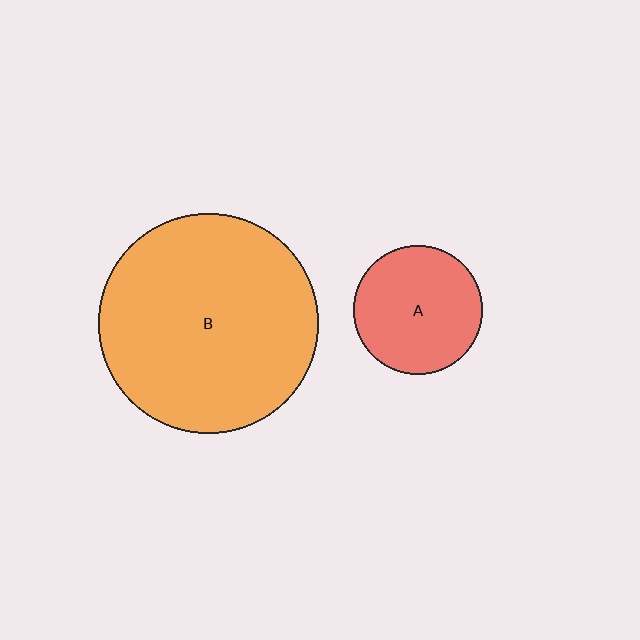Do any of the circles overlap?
No, none of the circles overlap.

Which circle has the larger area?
Circle B (orange).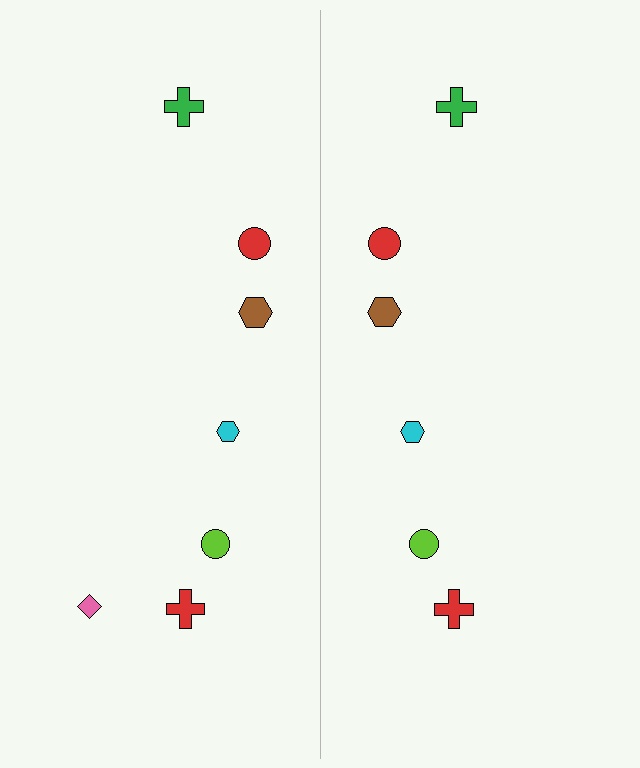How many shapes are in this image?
There are 13 shapes in this image.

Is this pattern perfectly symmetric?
No, the pattern is not perfectly symmetric. A pink diamond is missing from the right side.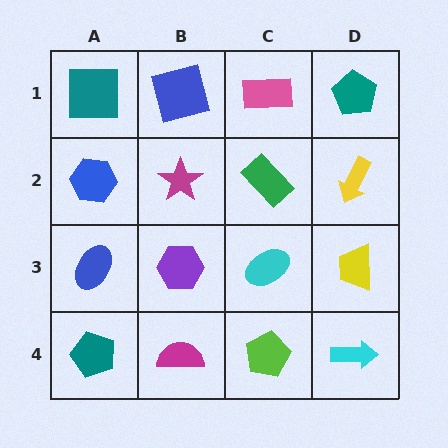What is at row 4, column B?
A magenta semicircle.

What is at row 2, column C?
A green rectangle.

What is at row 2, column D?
A yellow arrow.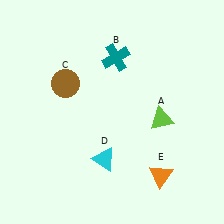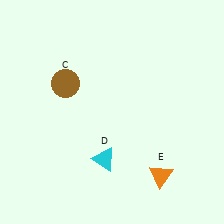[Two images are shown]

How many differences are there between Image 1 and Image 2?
There are 2 differences between the two images.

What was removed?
The teal cross (B), the lime triangle (A) were removed in Image 2.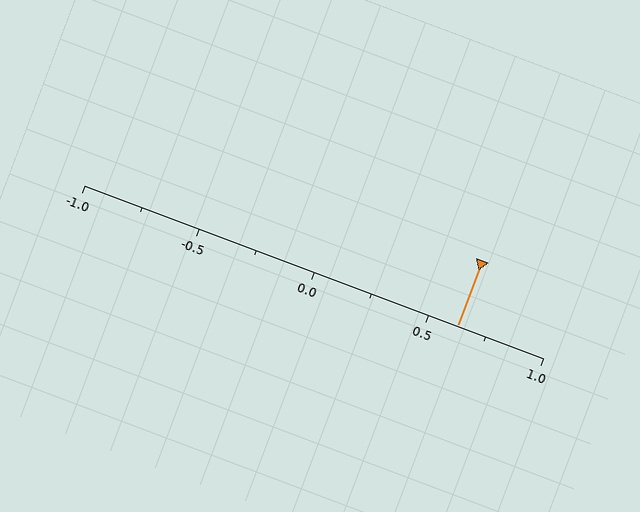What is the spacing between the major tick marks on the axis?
The major ticks are spaced 0.5 apart.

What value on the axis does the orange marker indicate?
The marker indicates approximately 0.62.